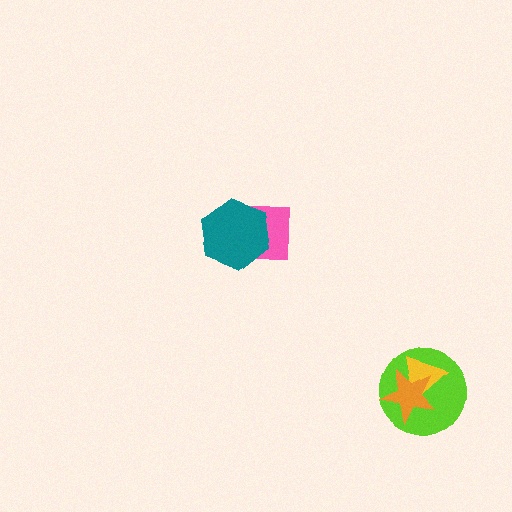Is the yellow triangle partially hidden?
Yes, it is partially covered by another shape.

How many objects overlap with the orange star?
2 objects overlap with the orange star.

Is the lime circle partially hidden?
Yes, it is partially covered by another shape.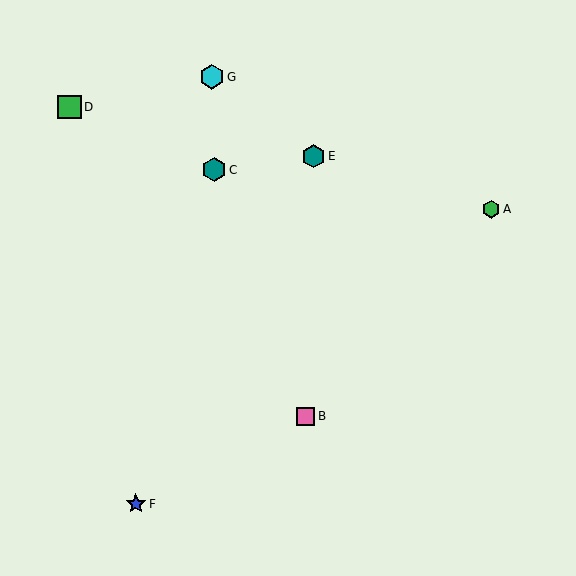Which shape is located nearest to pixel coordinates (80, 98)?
The green square (labeled D) at (70, 107) is nearest to that location.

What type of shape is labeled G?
Shape G is a cyan hexagon.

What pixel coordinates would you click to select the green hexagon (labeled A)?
Click at (491, 209) to select the green hexagon A.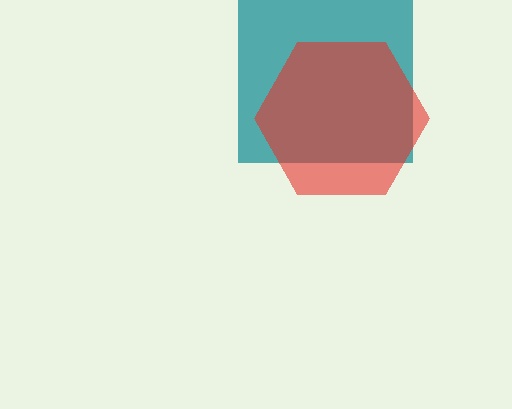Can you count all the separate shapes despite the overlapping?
Yes, there are 2 separate shapes.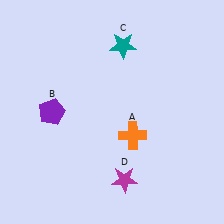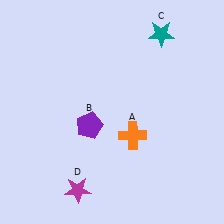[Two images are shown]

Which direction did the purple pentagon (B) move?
The purple pentagon (B) moved right.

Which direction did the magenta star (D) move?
The magenta star (D) moved left.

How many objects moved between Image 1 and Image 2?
3 objects moved between the two images.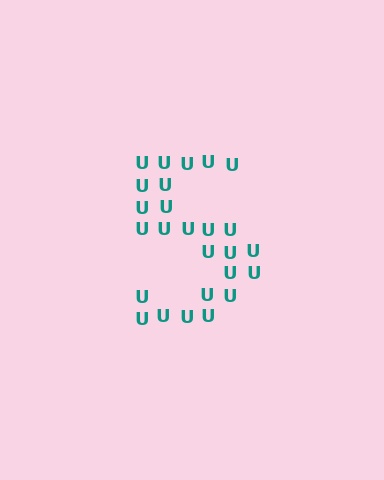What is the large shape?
The large shape is the digit 5.